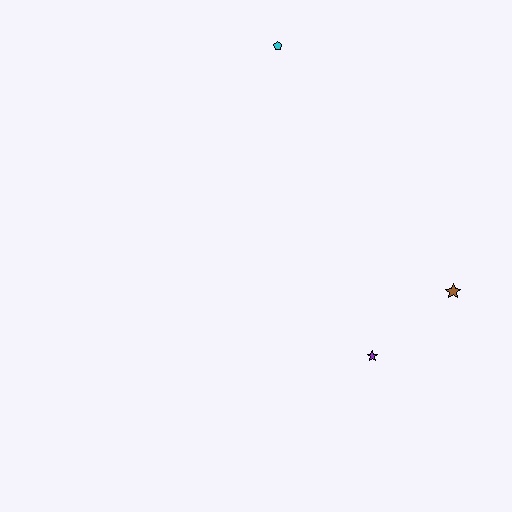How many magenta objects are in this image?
There are no magenta objects.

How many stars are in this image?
There are 2 stars.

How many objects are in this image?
There are 3 objects.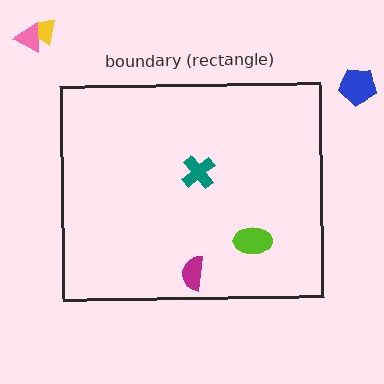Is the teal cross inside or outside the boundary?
Inside.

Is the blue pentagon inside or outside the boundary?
Outside.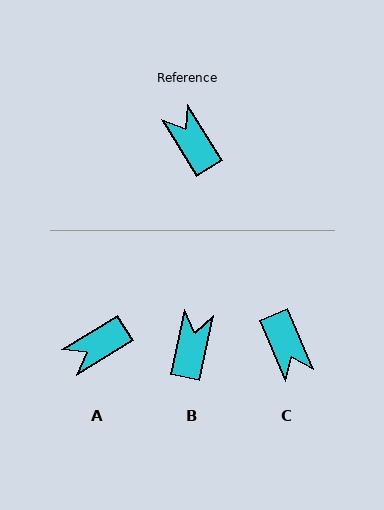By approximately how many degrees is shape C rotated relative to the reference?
Approximately 171 degrees counter-clockwise.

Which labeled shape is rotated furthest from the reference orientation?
C, about 171 degrees away.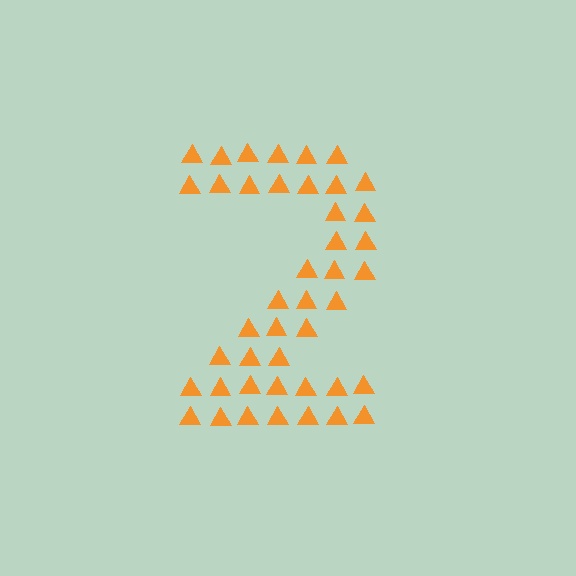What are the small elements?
The small elements are triangles.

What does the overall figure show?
The overall figure shows the digit 2.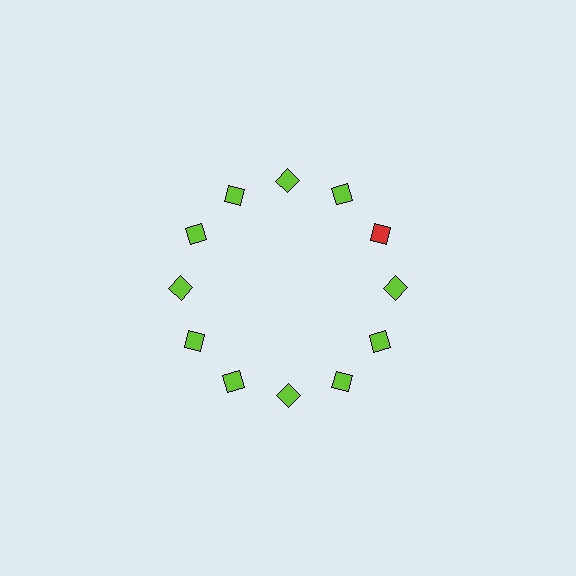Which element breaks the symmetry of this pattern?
The red square at roughly the 2 o'clock position breaks the symmetry. All other shapes are lime squares.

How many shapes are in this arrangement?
There are 12 shapes arranged in a ring pattern.